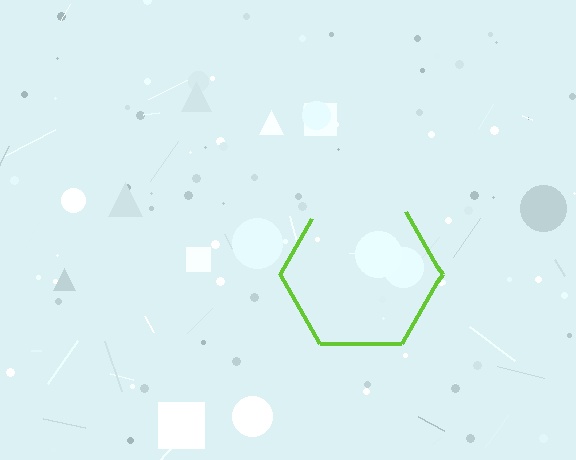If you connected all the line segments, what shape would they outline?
They would outline a hexagon.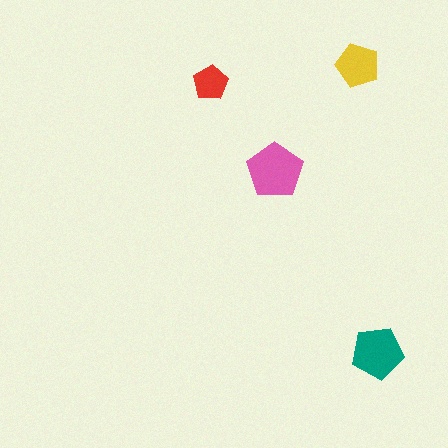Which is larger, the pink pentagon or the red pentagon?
The pink one.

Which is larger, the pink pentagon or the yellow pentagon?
The pink one.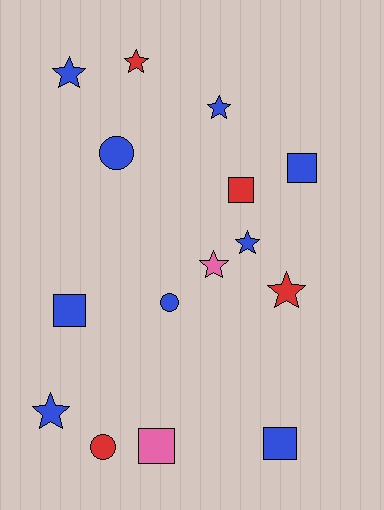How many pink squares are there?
There is 1 pink square.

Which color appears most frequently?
Blue, with 9 objects.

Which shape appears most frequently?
Star, with 7 objects.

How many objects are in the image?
There are 15 objects.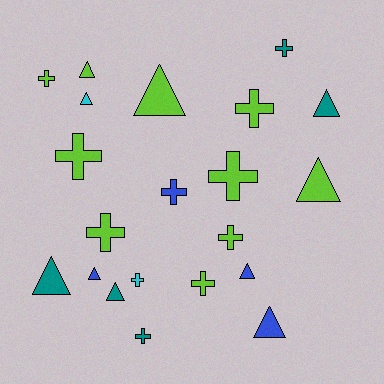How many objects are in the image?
There are 21 objects.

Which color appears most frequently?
Lime, with 10 objects.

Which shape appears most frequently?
Cross, with 11 objects.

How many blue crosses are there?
There is 1 blue cross.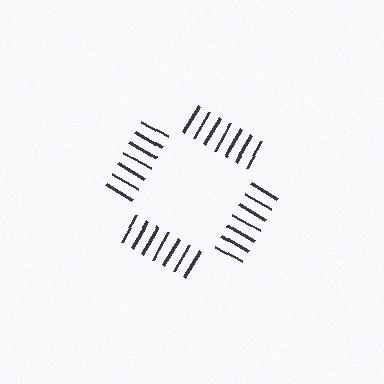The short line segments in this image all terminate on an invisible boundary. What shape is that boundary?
An illusory square — the line segments terminate on its edges but no continuous stroke is drawn.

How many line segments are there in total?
28 — 7 along each of the 4 edges.